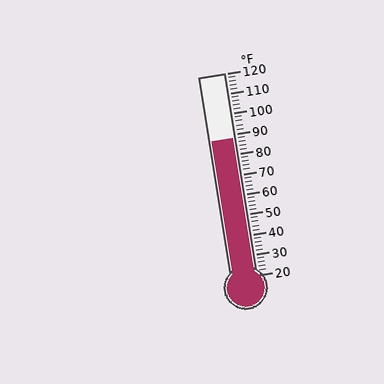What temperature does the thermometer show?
The thermometer shows approximately 88°F.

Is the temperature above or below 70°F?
The temperature is above 70°F.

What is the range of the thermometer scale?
The thermometer scale ranges from 20°F to 120°F.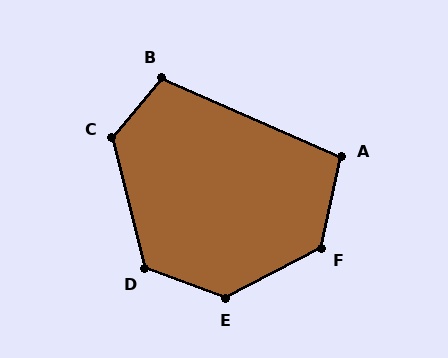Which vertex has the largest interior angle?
E, at approximately 132 degrees.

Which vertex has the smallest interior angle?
A, at approximately 101 degrees.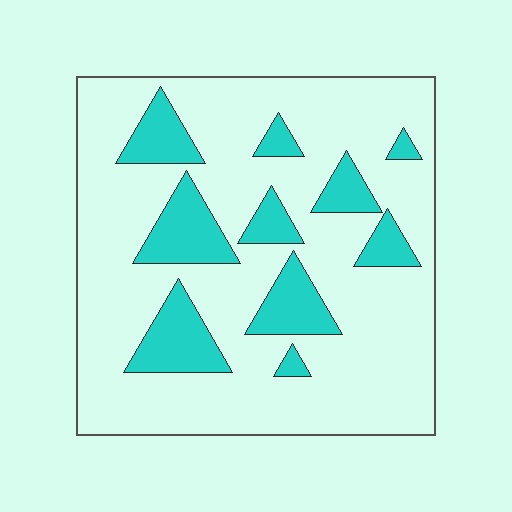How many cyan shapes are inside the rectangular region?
10.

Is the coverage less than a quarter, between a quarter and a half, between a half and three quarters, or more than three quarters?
Less than a quarter.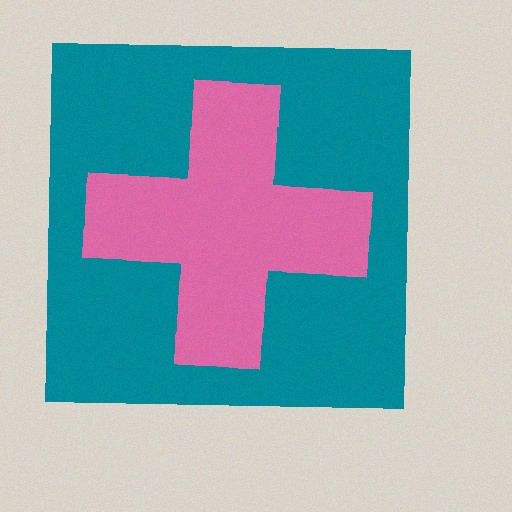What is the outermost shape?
The teal square.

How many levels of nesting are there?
2.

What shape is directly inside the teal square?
The pink cross.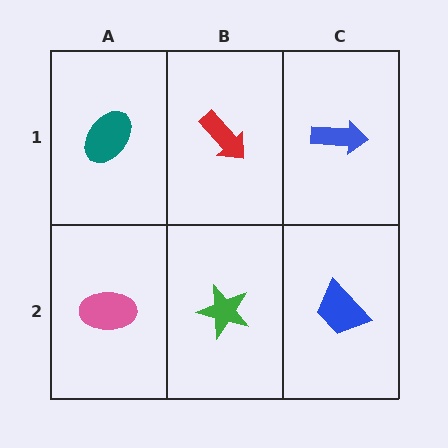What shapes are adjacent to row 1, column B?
A green star (row 2, column B), a teal ellipse (row 1, column A), a blue arrow (row 1, column C).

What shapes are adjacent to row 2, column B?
A red arrow (row 1, column B), a pink ellipse (row 2, column A), a blue trapezoid (row 2, column C).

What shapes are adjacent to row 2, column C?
A blue arrow (row 1, column C), a green star (row 2, column B).